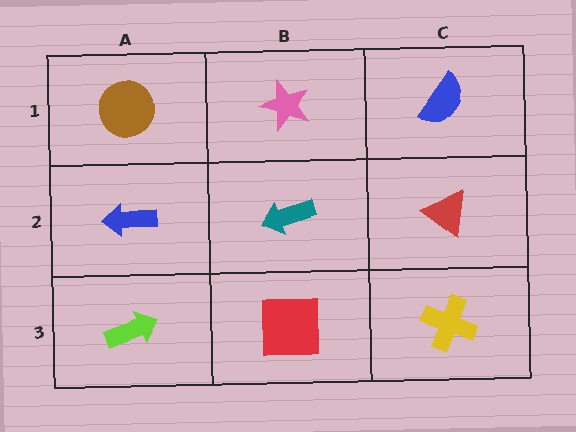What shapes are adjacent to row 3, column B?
A teal arrow (row 2, column B), a lime arrow (row 3, column A), a yellow cross (row 3, column C).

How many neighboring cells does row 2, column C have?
3.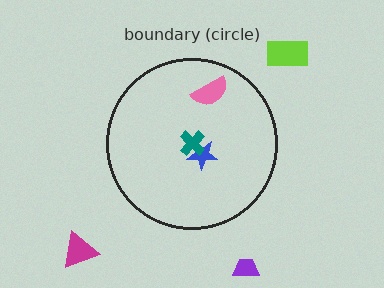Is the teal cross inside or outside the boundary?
Inside.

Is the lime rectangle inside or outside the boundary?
Outside.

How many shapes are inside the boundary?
3 inside, 3 outside.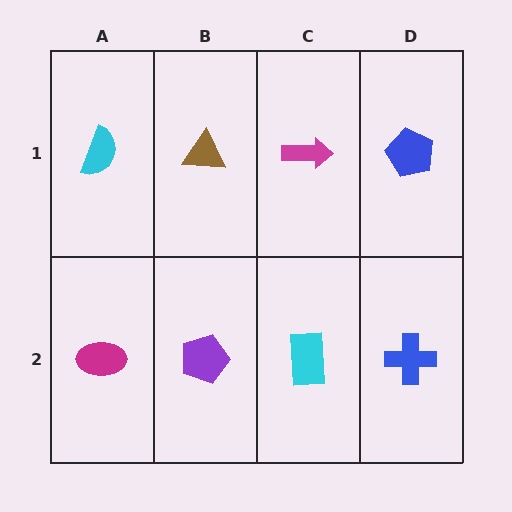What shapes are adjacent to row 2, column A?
A cyan semicircle (row 1, column A), a purple pentagon (row 2, column B).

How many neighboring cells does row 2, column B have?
3.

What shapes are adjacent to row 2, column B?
A brown triangle (row 1, column B), a magenta ellipse (row 2, column A), a cyan rectangle (row 2, column C).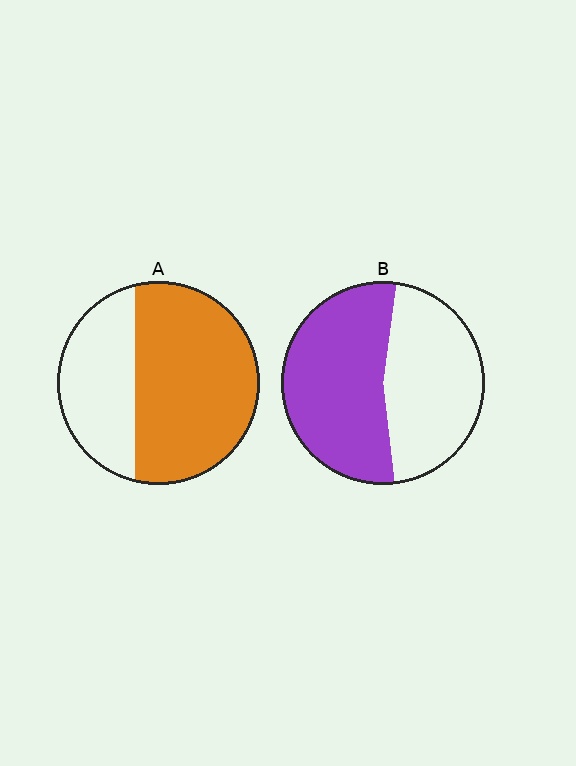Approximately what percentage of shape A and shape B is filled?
A is approximately 65% and B is approximately 55%.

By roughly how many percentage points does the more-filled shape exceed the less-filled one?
By roughly 10 percentage points (A over B).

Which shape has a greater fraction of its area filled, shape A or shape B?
Shape A.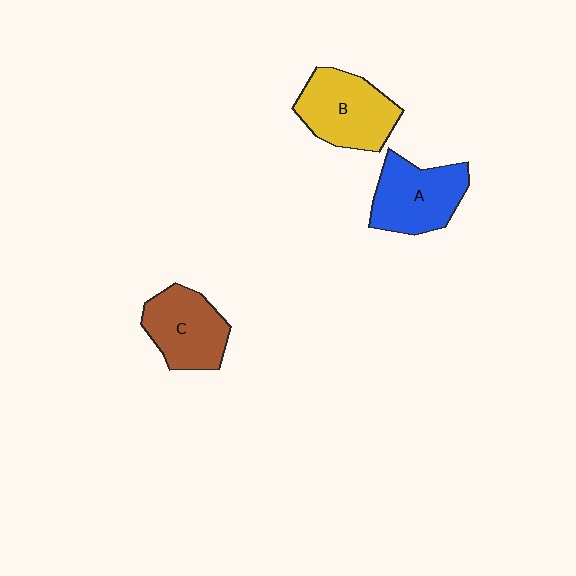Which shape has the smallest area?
Shape C (brown).